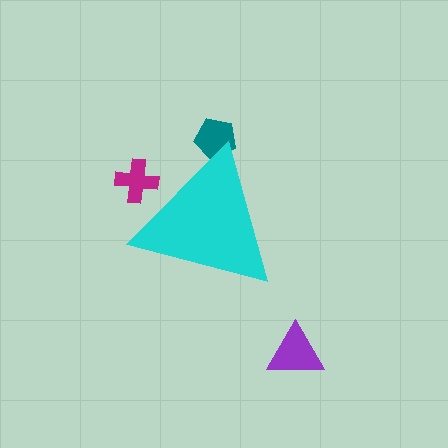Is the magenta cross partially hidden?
Yes, the magenta cross is partially hidden behind the cyan triangle.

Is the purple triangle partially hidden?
No, the purple triangle is fully visible.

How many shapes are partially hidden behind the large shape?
2 shapes are partially hidden.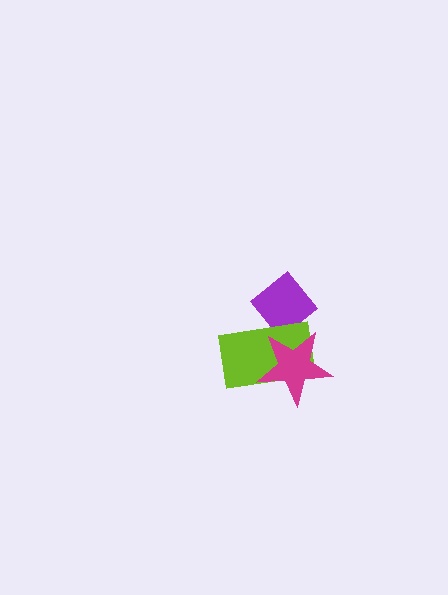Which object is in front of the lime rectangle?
The magenta star is in front of the lime rectangle.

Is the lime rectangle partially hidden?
Yes, it is partially covered by another shape.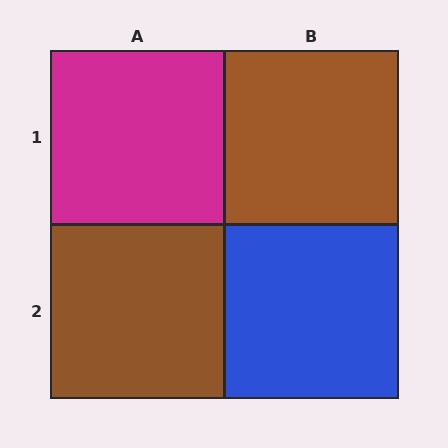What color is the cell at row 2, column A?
Brown.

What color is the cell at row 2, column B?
Blue.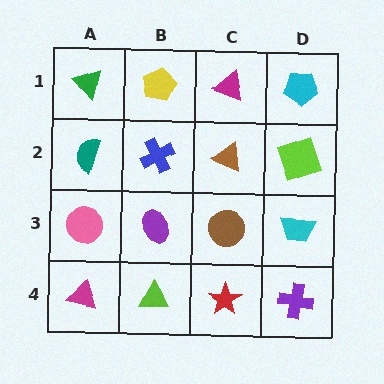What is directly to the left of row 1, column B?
A green triangle.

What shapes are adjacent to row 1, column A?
A teal semicircle (row 2, column A), a yellow pentagon (row 1, column B).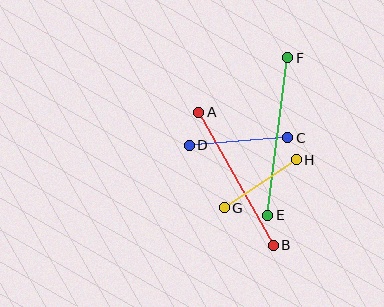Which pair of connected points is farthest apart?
Points E and F are farthest apart.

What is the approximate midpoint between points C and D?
The midpoint is at approximately (239, 142) pixels.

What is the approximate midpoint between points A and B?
The midpoint is at approximately (236, 179) pixels.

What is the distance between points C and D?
The distance is approximately 99 pixels.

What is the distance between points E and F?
The distance is approximately 159 pixels.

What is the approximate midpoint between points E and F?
The midpoint is at approximately (278, 137) pixels.